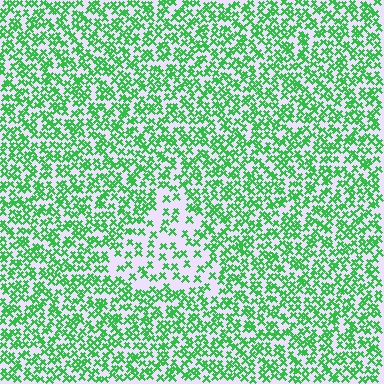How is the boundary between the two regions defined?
The boundary is defined by a change in element density (approximately 2.1x ratio). All elements are the same color, size, and shape.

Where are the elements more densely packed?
The elements are more densely packed outside the triangle boundary.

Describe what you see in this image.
The image contains small green elements arranged at two different densities. A triangle-shaped region is visible where the elements are less densely packed than the surrounding area.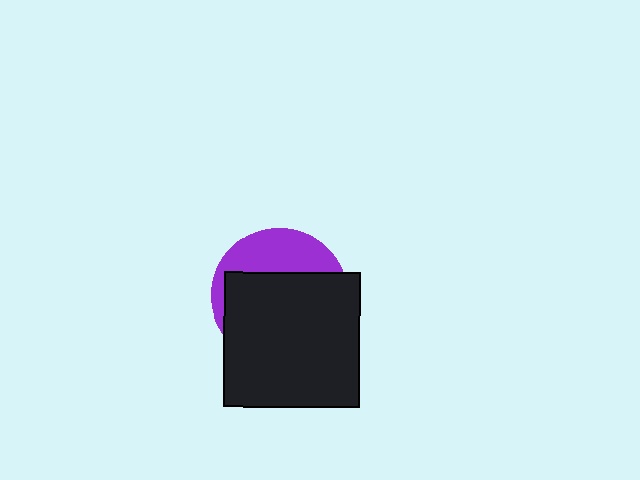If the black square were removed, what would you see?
You would see the complete purple circle.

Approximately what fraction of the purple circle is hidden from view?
Roughly 68% of the purple circle is hidden behind the black square.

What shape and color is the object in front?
The object in front is a black square.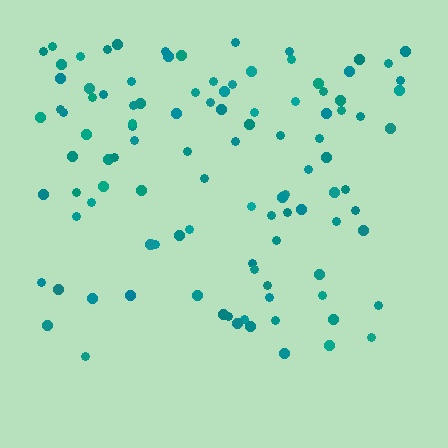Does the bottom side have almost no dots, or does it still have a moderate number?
Still a moderate number, just noticeably fewer than the top.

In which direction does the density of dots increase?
From bottom to top, with the top side densest.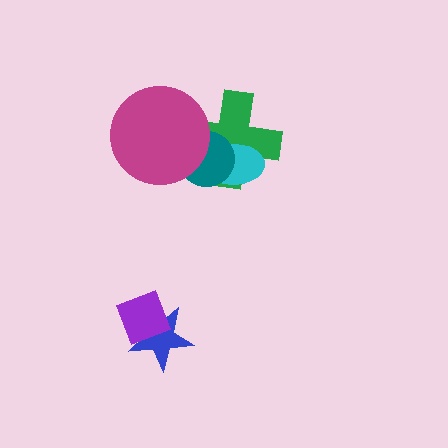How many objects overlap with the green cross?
3 objects overlap with the green cross.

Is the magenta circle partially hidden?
No, no other shape covers it.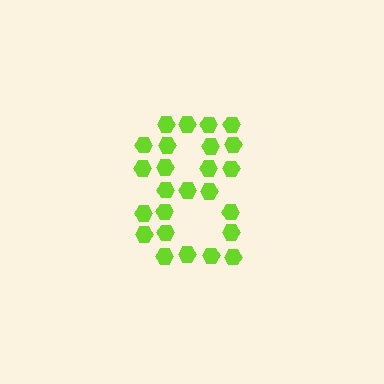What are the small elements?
The small elements are hexagons.